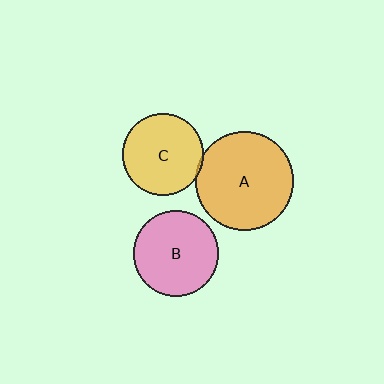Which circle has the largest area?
Circle A (orange).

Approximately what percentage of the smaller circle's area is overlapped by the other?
Approximately 5%.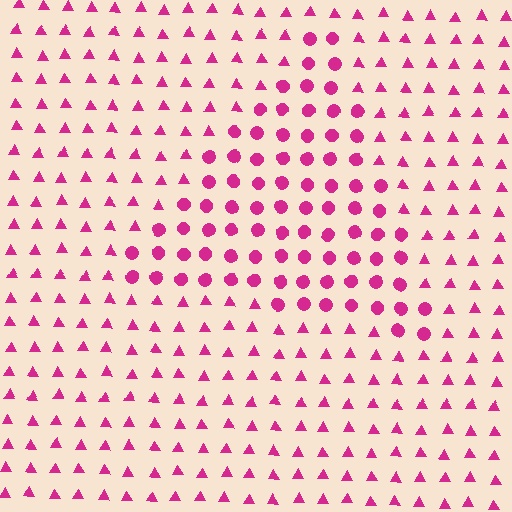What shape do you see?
I see a triangle.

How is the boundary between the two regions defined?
The boundary is defined by a change in element shape: circles inside vs. triangles outside. All elements share the same color and spacing.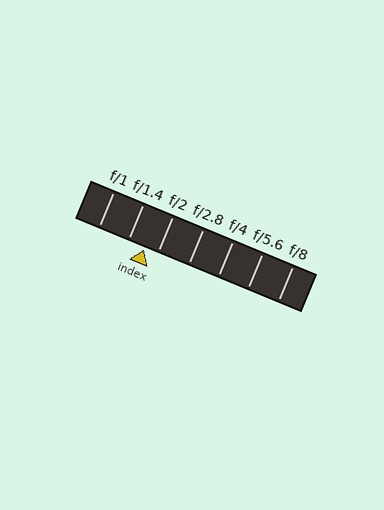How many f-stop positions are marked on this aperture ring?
There are 7 f-stop positions marked.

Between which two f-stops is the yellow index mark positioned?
The index mark is between f/1.4 and f/2.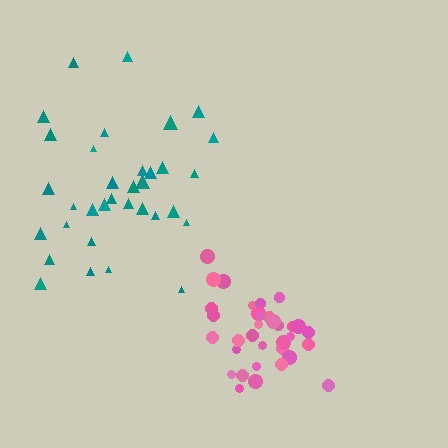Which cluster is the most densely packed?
Pink.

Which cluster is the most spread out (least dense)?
Teal.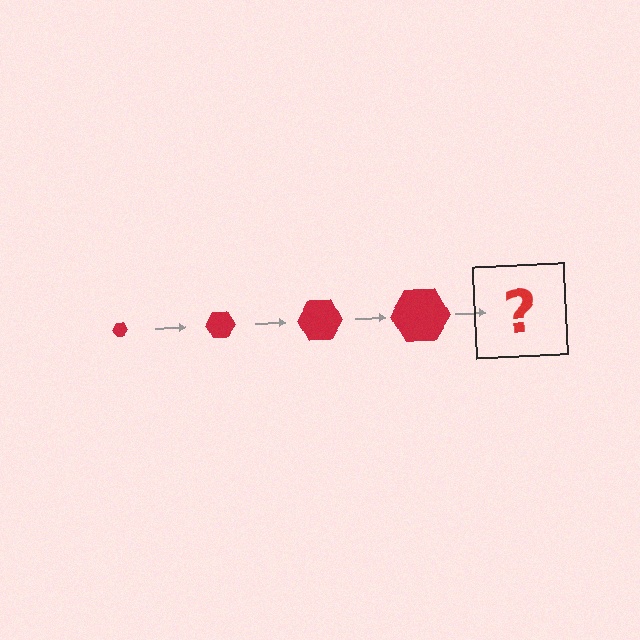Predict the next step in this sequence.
The next step is a red hexagon, larger than the previous one.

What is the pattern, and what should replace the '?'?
The pattern is that the hexagon gets progressively larger each step. The '?' should be a red hexagon, larger than the previous one.